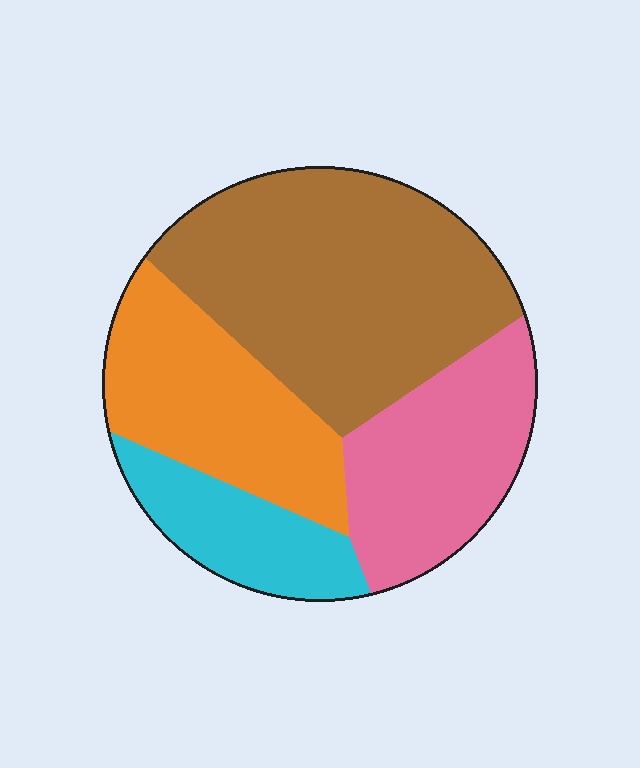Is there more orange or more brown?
Brown.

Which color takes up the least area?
Cyan, at roughly 15%.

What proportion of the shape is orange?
Orange covers roughly 25% of the shape.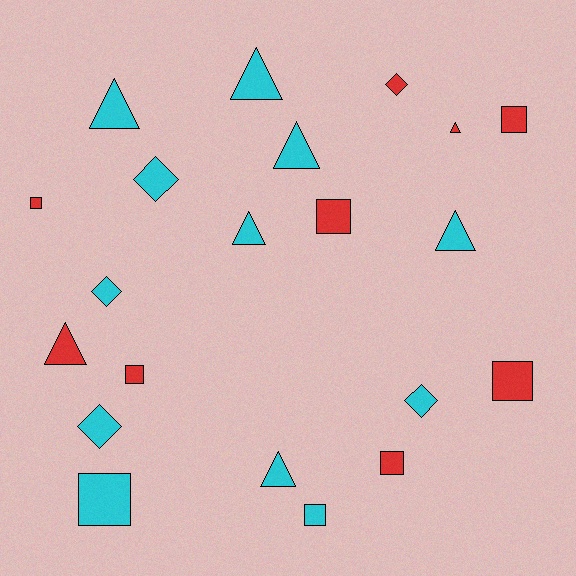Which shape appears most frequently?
Square, with 8 objects.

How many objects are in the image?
There are 21 objects.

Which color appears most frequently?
Cyan, with 12 objects.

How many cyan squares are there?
There are 2 cyan squares.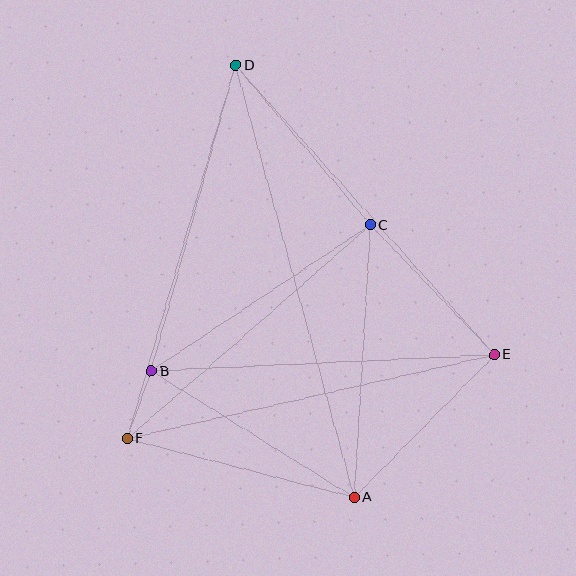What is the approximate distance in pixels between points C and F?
The distance between C and F is approximately 323 pixels.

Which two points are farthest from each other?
Points A and D are farthest from each other.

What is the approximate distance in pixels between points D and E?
The distance between D and E is approximately 388 pixels.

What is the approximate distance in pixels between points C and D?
The distance between C and D is approximately 209 pixels.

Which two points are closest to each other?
Points B and F are closest to each other.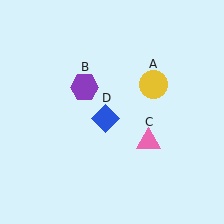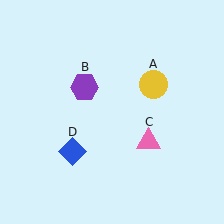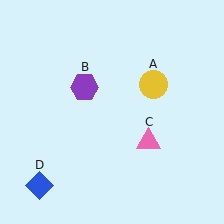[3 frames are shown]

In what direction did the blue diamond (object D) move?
The blue diamond (object D) moved down and to the left.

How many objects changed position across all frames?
1 object changed position: blue diamond (object D).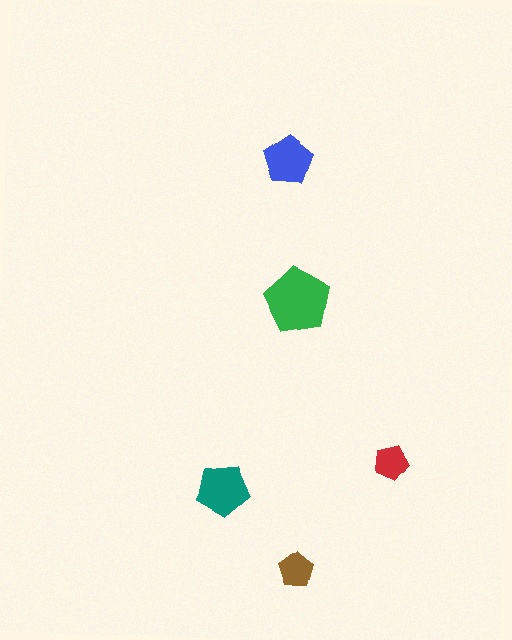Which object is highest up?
The blue pentagon is topmost.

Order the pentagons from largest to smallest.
the green one, the teal one, the blue one, the brown one, the red one.